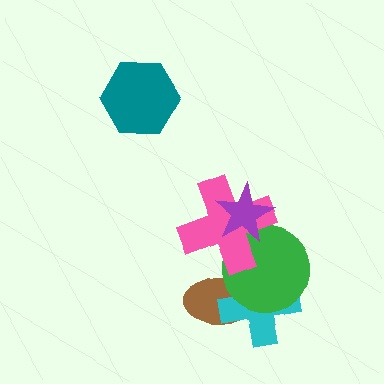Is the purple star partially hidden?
No, no other shape covers it.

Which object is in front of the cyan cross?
The green circle is in front of the cyan cross.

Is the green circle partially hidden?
Yes, it is partially covered by another shape.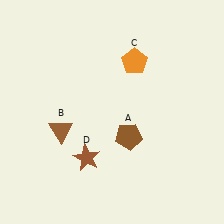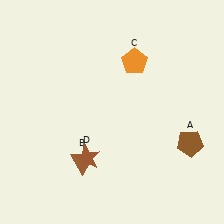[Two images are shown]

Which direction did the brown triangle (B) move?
The brown triangle (B) moved down.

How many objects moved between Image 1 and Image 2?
2 objects moved between the two images.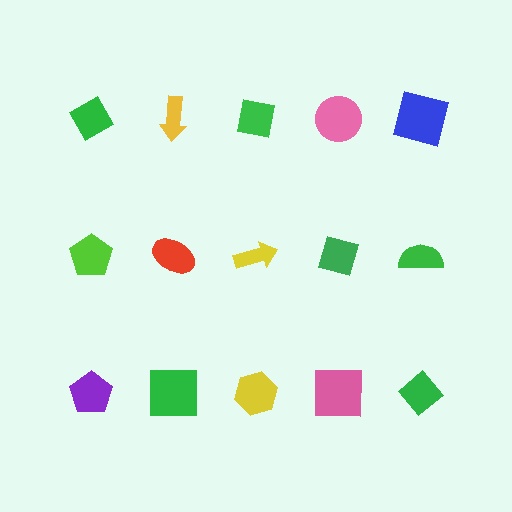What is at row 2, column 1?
A lime pentagon.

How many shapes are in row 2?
5 shapes.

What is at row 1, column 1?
A green diamond.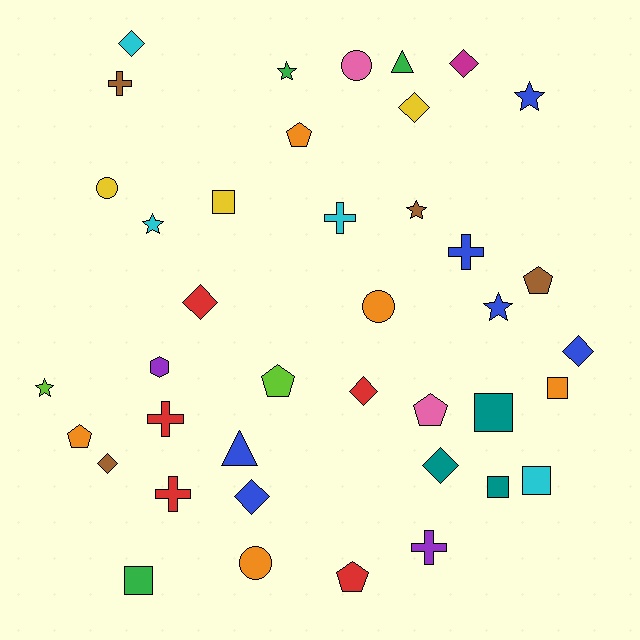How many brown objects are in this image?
There are 4 brown objects.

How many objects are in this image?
There are 40 objects.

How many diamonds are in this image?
There are 9 diamonds.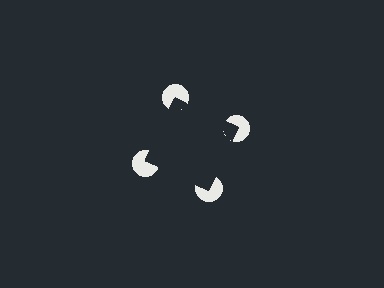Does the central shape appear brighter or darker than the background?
It typically appears slightly darker than the background, even though no actual brightness change is drawn.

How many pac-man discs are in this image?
There are 4 — one at each vertex of the illusory square.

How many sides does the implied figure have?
4 sides.